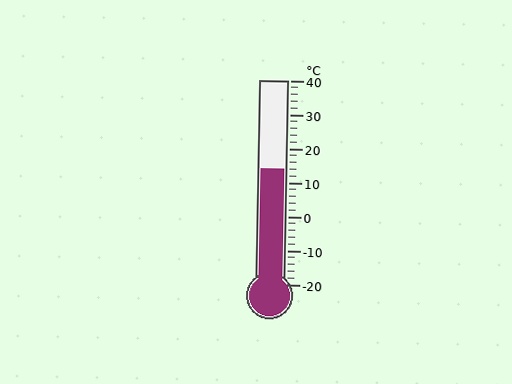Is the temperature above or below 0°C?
The temperature is above 0°C.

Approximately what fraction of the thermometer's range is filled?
The thermometer is filled to approximately 55% of its range.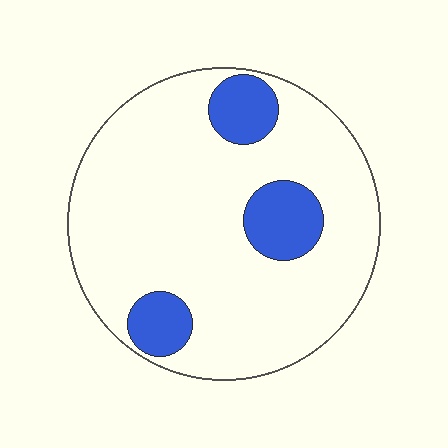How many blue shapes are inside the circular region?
3.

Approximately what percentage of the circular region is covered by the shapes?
Approximately 15%.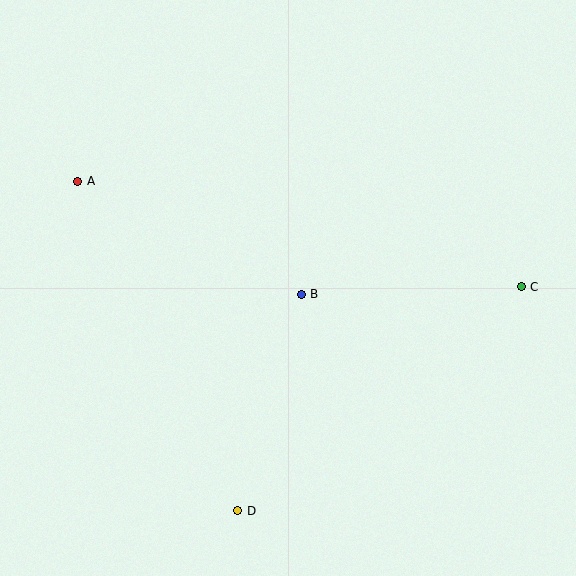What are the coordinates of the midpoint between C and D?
The midpoint between C and D is at (380, 399).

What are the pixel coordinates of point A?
Point A is at (78, 181).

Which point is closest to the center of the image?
Point B at (301, 294) is closest to the center.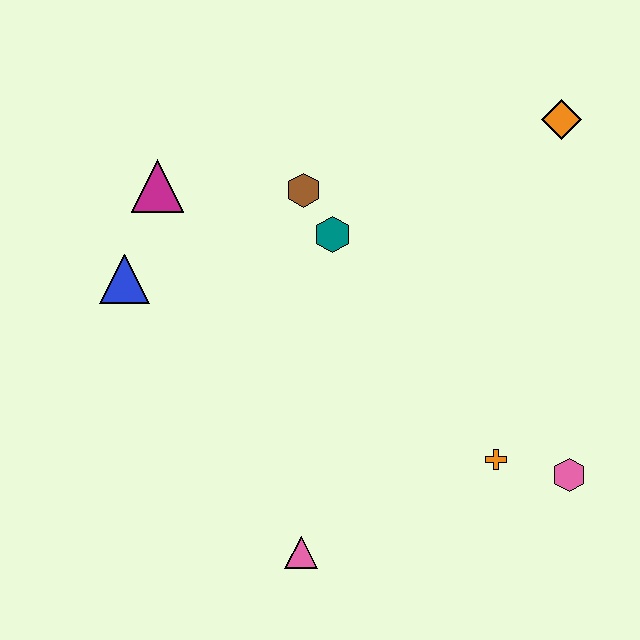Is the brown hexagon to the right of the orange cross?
No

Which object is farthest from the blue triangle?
The pink hexagon is farthest from the blue triangle.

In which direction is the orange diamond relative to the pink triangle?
The orange diamond is above the pink triangle.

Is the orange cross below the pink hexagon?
No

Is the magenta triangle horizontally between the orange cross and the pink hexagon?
No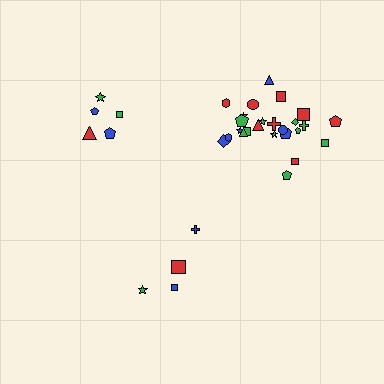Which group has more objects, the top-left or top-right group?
The top-right group.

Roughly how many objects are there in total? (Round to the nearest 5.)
Roughly 35 objects in total.